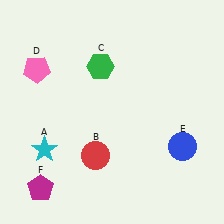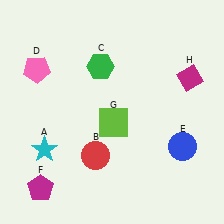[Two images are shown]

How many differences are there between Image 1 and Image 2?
There are 2 differences between the two images.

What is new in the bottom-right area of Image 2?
A lime square (G) was added in the bottom-right area of Image 2.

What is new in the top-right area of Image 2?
A magenta diamond (H) was added in the top-right area of Image 2.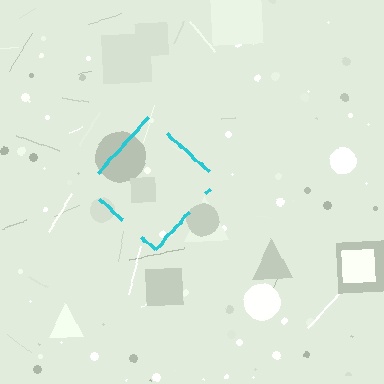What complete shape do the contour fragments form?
The contour fragments form a diamond.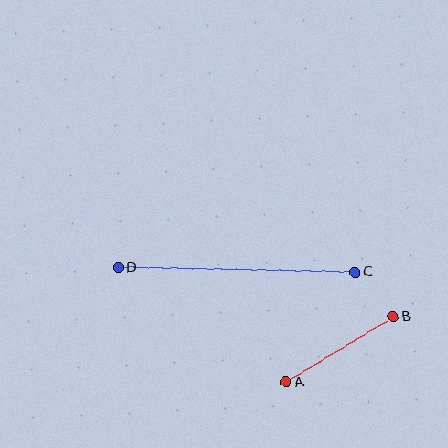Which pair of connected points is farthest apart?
Points C and D are farthest apart.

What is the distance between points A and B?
The distance is approximately 126 pixels.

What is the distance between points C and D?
The distance is approximately 237 pixels.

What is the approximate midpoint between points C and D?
The midpoint is at approximately (237, 270) pixels.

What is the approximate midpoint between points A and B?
The midpoint is at approximately (340, 349) pixels.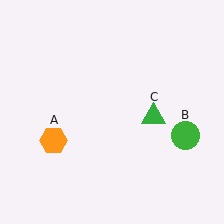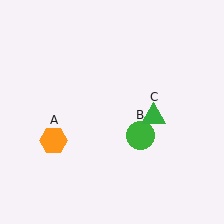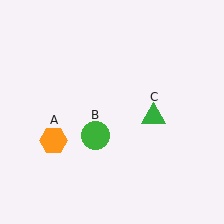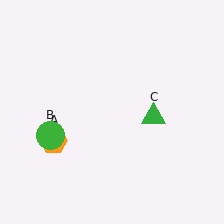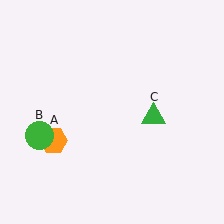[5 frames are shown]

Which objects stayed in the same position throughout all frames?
Orange hexagon (object A) and green triangle (object C) remained stationary.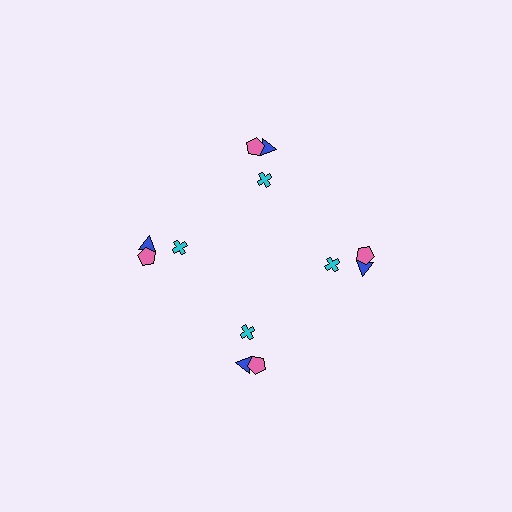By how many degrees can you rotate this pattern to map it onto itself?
The pattern maps onto itself every 90 degrees of rotation.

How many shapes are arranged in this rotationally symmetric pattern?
There are 12 shapes, arranged in 4 groups of 3.